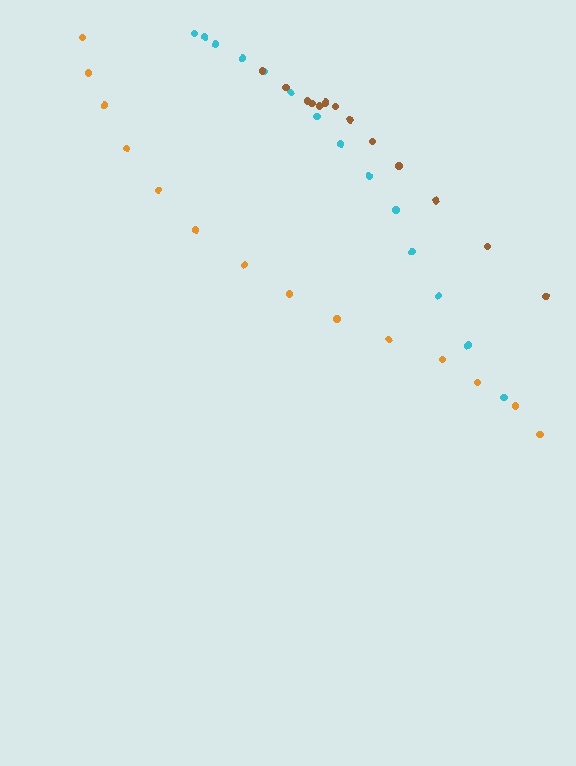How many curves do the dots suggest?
There are 3 distinct paths.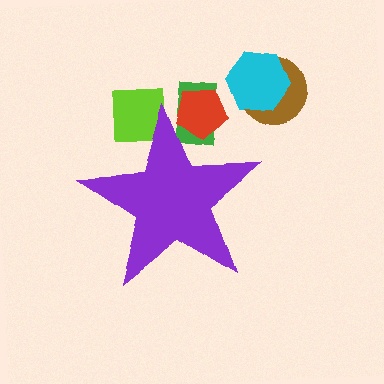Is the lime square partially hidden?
Yes, the lime square is partially hidden behind the purple star.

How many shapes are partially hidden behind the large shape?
3 shapes are partially hidden.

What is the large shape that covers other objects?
A purple star.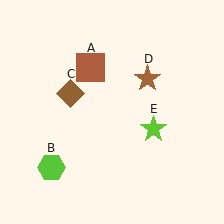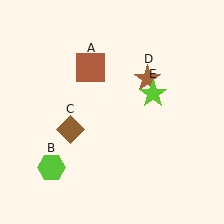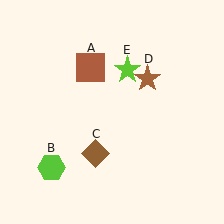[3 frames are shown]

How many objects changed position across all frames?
2 objects changed position: brown diamond (object C), lime star (object E).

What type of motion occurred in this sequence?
The brown diamond (object C), lime star (object E) rotated counterclockwise around the center of the scene.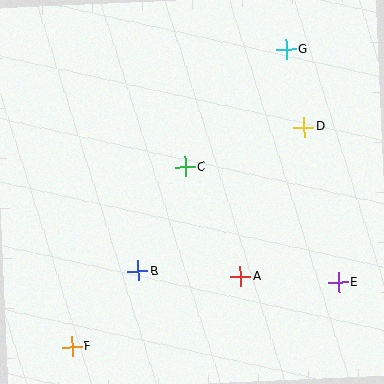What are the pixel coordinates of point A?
Point A is at (240, 277).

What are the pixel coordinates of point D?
Point D is at (304, 127).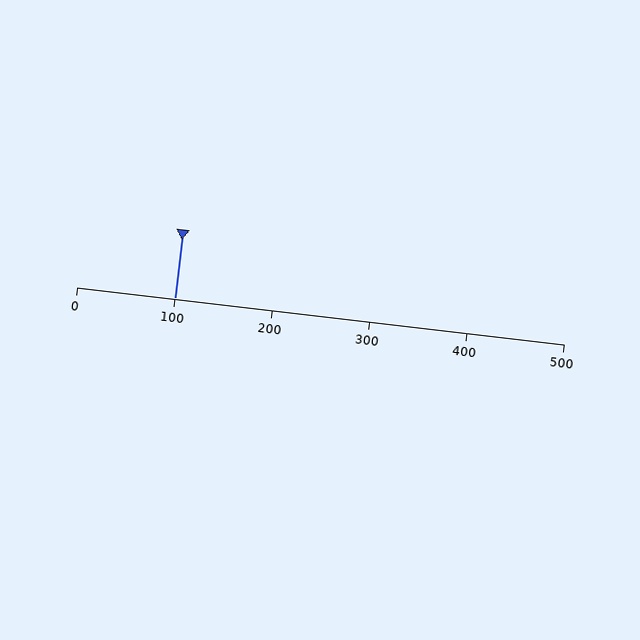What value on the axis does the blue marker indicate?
The marker indicates approximately 100.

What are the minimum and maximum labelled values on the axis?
The axis runs from 0 to 500.